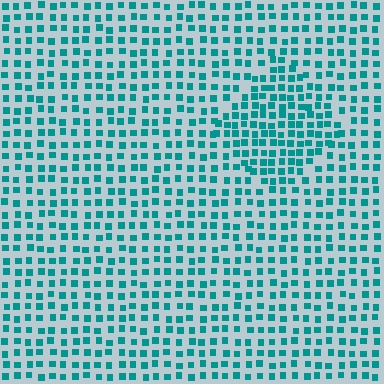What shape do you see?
I see a diamond.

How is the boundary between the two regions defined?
The boundary is defined by a change in element density (approximately 1.6x ratio). All elements are the same color, size, and shape.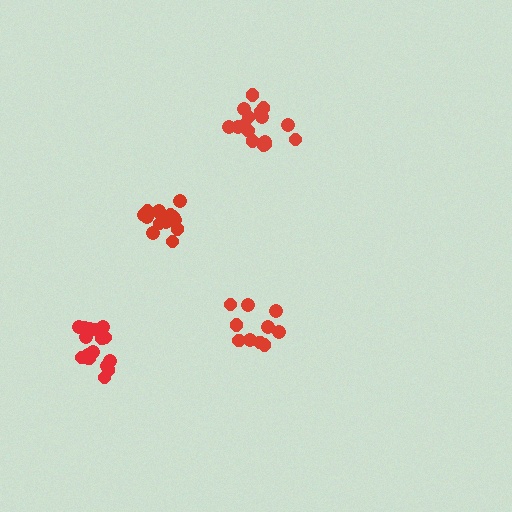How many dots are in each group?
Group 1: 16 dots, Group 2: 15 dots, Group 3: 10 dots, Group 4: 16 dots (57 total).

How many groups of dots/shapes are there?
There are 4 groups.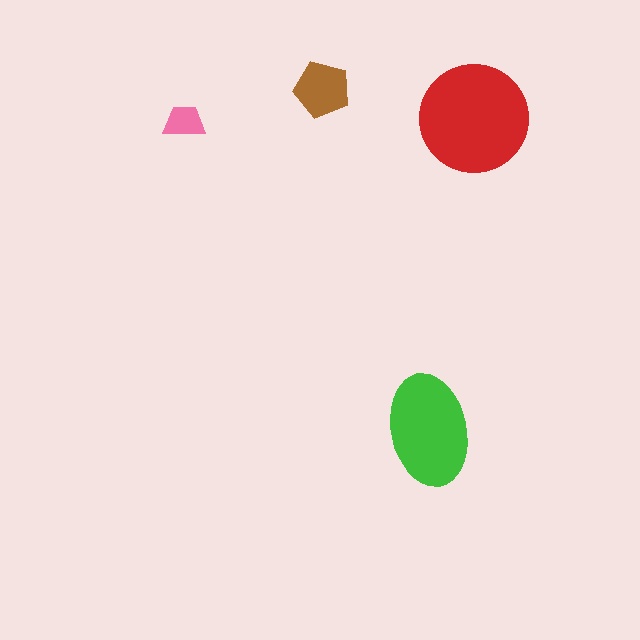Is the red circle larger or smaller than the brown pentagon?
Larger.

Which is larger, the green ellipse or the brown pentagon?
The green ellipse.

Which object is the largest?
The red circle.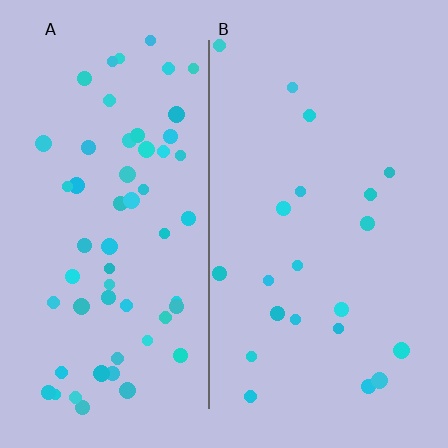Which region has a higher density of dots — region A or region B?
A (the left).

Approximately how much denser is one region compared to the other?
Approximately 2.8× — region A over region B.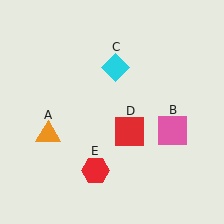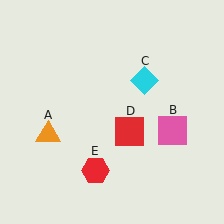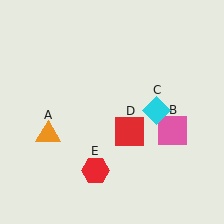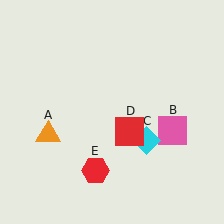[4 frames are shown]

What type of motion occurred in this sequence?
The cyan diamond (object C) rotated clockwise around the center of the scene.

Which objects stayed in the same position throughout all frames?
Orange triangle (object A) and pink square (object B) and red square (object D) and red hexagon (object E) remained stationary.